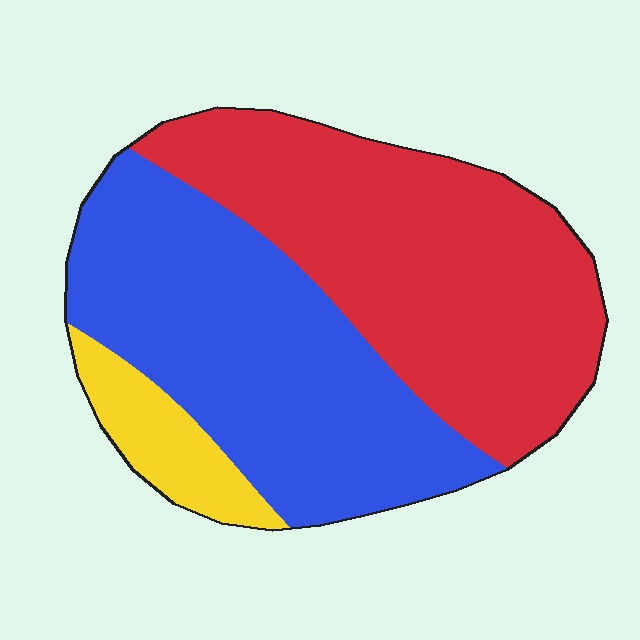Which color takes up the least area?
Yellow, at roughly 10%.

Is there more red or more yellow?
Red.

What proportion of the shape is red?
Red takes up about one half (1/2) of the shape.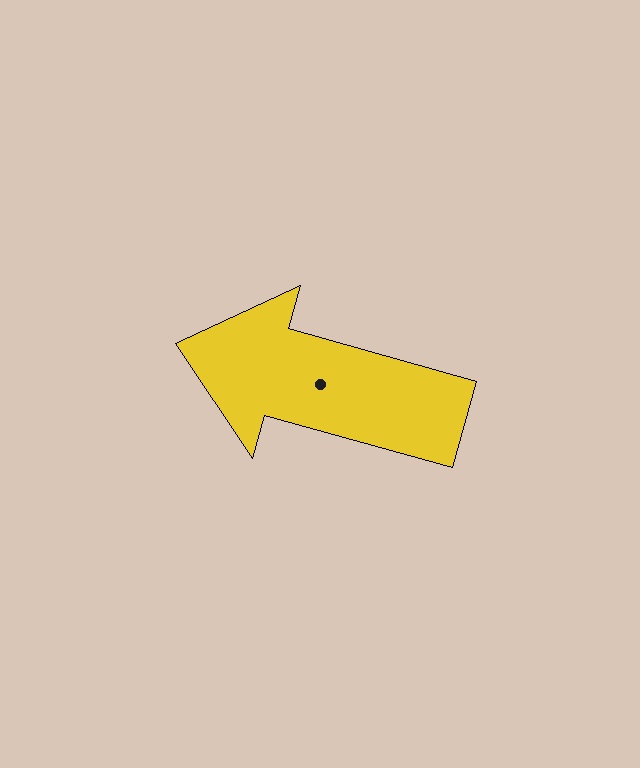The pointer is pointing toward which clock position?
Roughly 10 o'clock.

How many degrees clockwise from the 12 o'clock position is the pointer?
Approximately 286 degrees.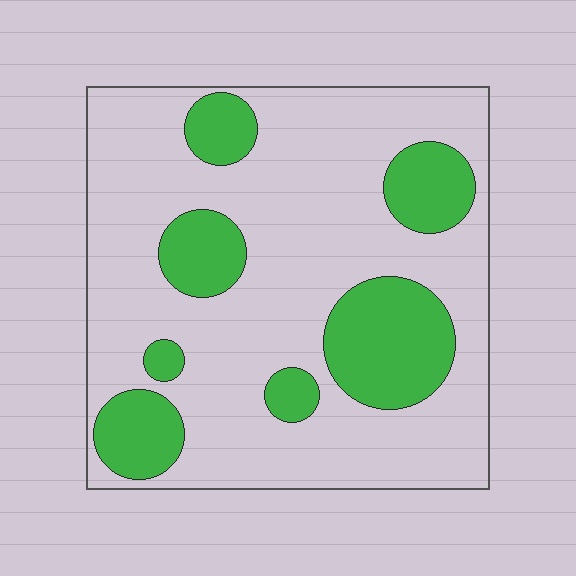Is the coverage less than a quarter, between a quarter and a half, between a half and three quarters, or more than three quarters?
Between a quarter and a half.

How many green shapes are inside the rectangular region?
7.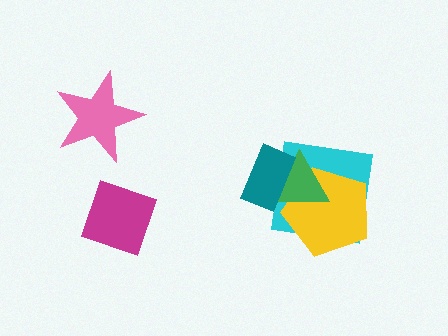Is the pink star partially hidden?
No, no other shape covers it.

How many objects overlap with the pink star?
0 objects overlap with the pink star.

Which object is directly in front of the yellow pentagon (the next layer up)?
The green triangle is directly in front of the yellow pentagon.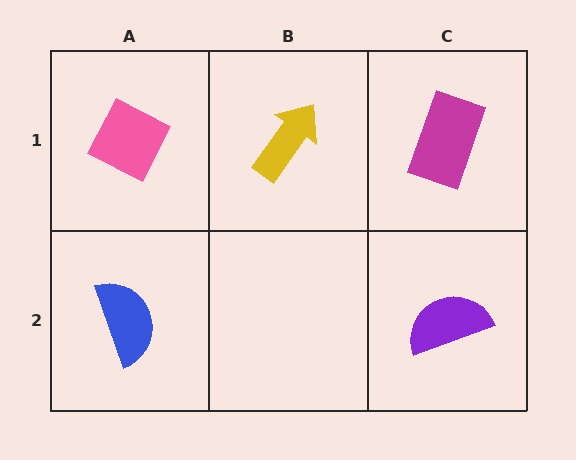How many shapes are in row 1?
3 shapes.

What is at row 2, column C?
A purple semicircle.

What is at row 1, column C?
A magenta rectangle.